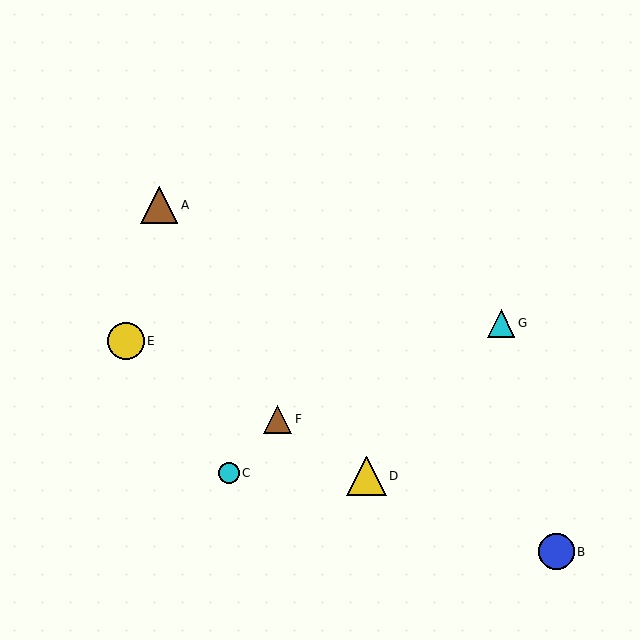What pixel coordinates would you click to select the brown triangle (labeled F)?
Click at (278, 419) to select the brown triangle F.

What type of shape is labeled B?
Shape B is a blue circle.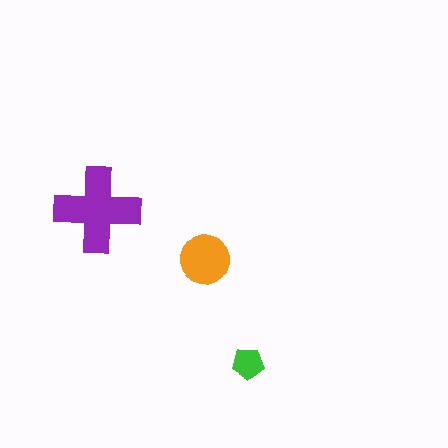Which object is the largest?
The purple cross.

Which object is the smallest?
The green pentagon.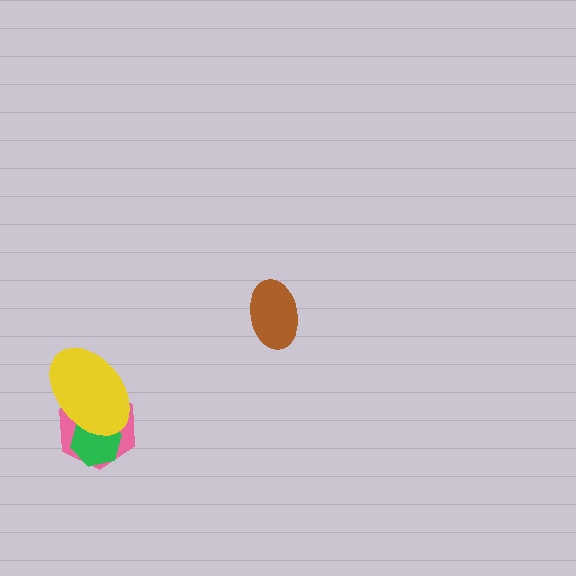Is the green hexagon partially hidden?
Yes, it is partially covered by another shape.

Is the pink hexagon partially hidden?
Yes, it is partially covered by another shape.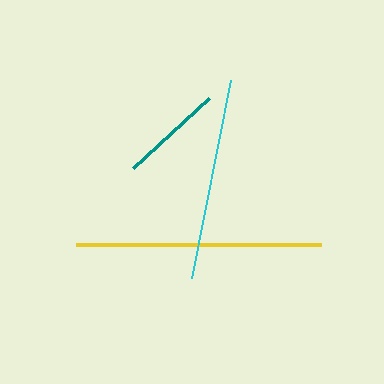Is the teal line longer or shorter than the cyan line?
The cyan line is longer than the teal line.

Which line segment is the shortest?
The teal line is the shortest at approximately 103 pixels.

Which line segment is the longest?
The yellow line is the longest at approximately 245 pixels.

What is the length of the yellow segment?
The yellow segment is approximately 245 pixels long.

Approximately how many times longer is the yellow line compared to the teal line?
The yellow line is approximately 2.4 times the length of the teal line.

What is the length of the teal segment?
The teal segment is approximately 103 pixels long.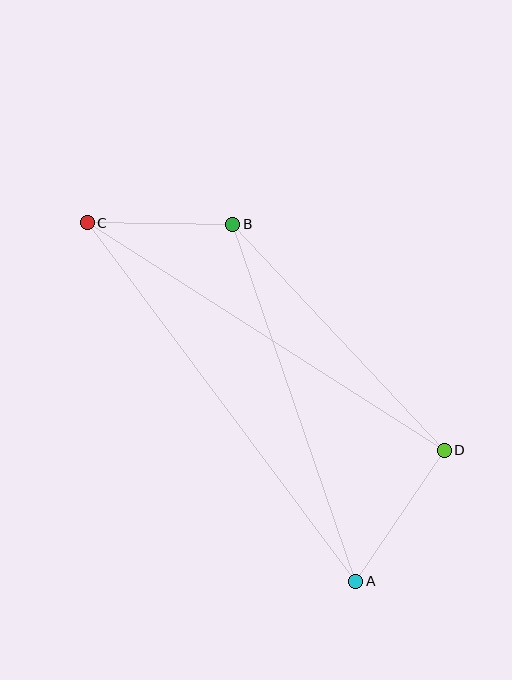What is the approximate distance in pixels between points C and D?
The distance between C and D is approximately 423 pixels.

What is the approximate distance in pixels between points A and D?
The distance between A and D is approximately 158 pixels.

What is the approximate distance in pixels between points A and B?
The distance between A and B is approximately 378 pixels.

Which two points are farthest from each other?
Points A and C are farthest from each other.